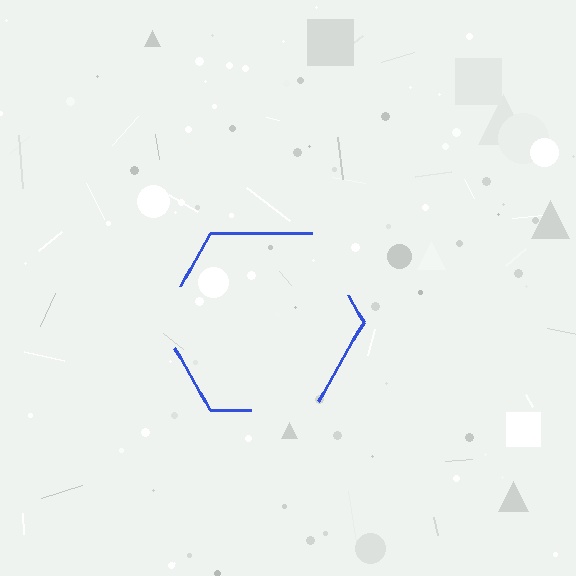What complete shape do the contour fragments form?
The contour fragments form a hexagon.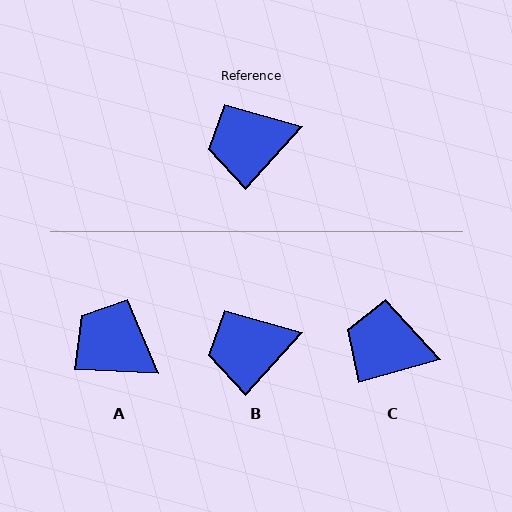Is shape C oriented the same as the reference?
No, it is off by about 31 degrees.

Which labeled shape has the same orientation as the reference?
B.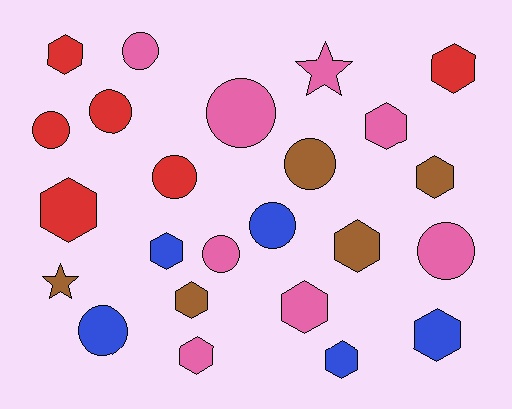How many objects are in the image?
There are 24 objects.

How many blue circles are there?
There are 2 blue circles.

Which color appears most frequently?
Pink, with 8 objects.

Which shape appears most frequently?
Hexagon, with 12 objects.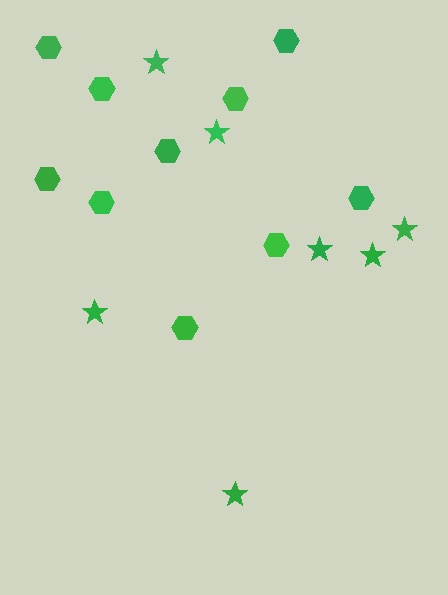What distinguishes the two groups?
There are 2 groups: one group of stars (7) and one group of hexagons (10).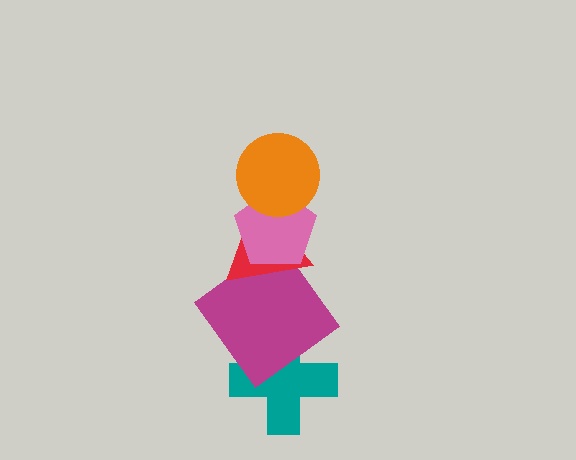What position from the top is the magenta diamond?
The magenta diamond is 4th from the top.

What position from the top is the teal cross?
The teal cross is 5th from the top.